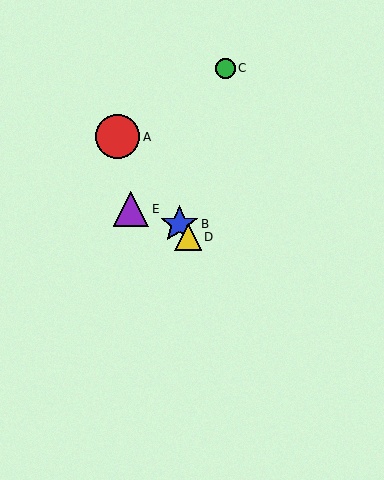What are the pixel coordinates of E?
Object E is at (131, 209).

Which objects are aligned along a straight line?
Objects A, B, D are aligned along a straight line.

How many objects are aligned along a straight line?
3 objects (A, B, D) are aligned along a straight line.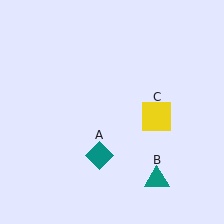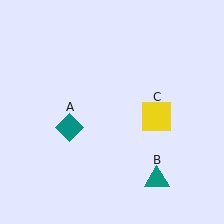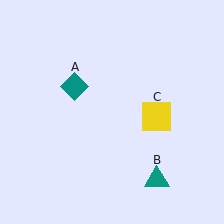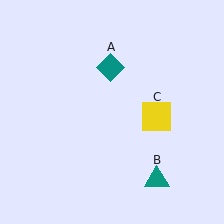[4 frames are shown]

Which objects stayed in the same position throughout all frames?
Teal triangle (object B) and yellow square (object C) remained stationary.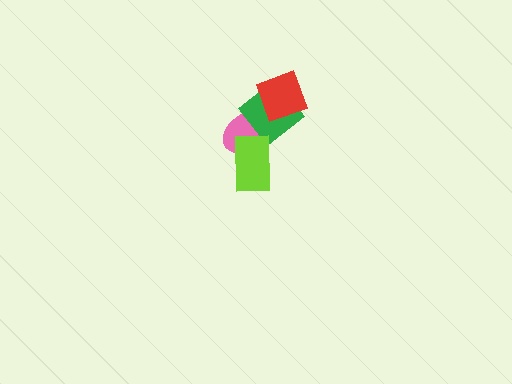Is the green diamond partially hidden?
Yes, it is partially covered by another shape.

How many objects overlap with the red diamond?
2 objects overlap with the red diamond.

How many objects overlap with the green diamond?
2 objects overlap with the green diamond.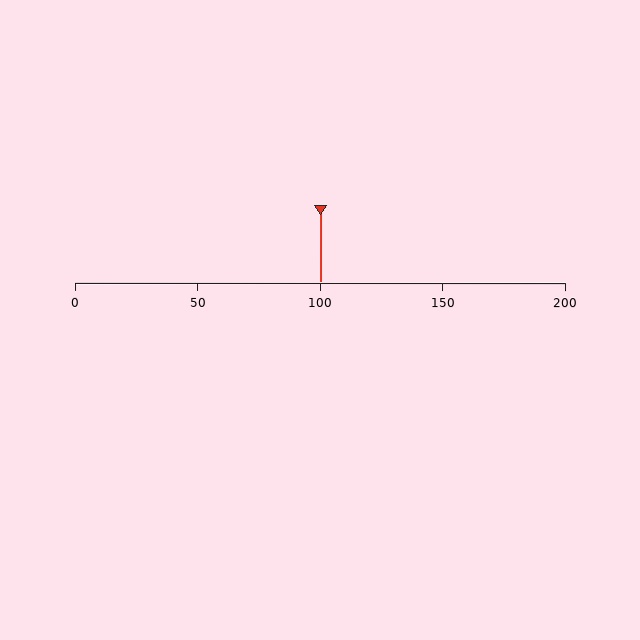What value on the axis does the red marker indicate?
The marker indicates approximately 100.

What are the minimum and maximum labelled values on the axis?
The axis runs from 0 to 200.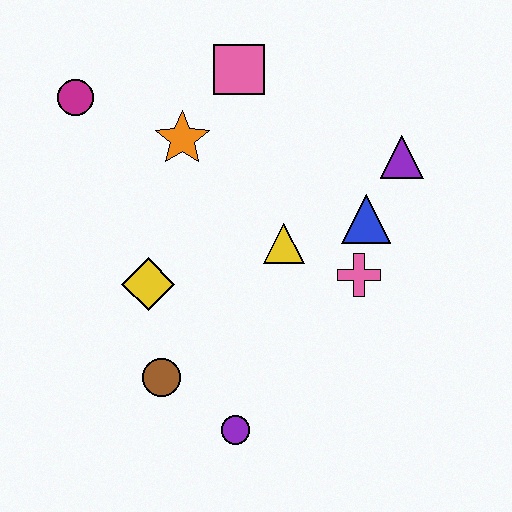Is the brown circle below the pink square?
Yes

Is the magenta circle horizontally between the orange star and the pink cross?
No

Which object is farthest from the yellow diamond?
The purple triangle is farthest from the yellow diamond.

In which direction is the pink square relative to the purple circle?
The pink square is above the purple circle.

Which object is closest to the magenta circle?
The orange star is closest to the magenta circle.